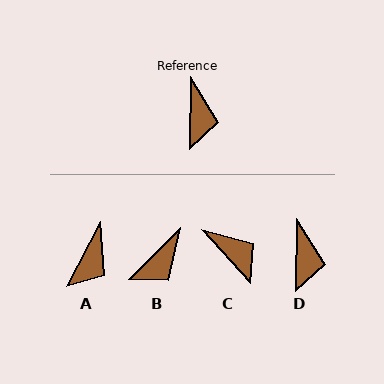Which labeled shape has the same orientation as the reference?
D.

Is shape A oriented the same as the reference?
No, it is off by about 27 degrees.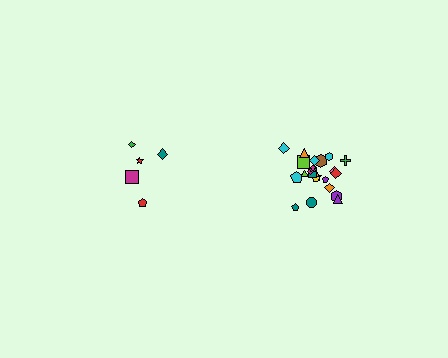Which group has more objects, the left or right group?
The right group.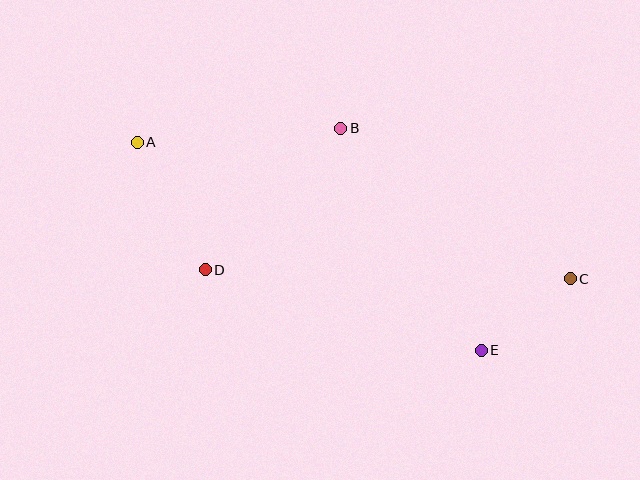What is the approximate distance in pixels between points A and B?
The distance between A and B is approximately 204 pixels.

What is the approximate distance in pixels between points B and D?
The distance between B and D is approximately 196 pixels.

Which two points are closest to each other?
Points C and E are closest to each other.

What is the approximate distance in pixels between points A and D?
The distance between A and D is approximately 145 pixels.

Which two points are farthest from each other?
Points A and C are farthest from each other.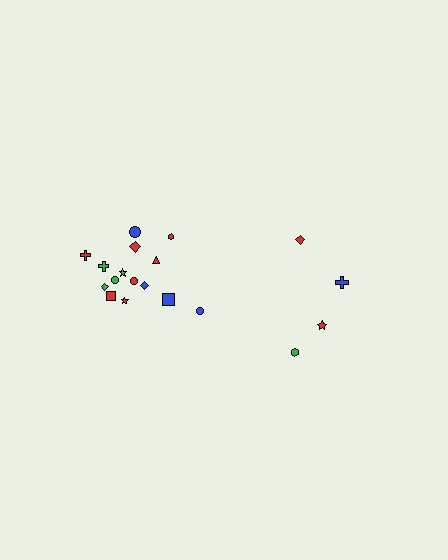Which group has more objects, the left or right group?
The left group.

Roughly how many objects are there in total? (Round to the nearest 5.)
Roughly 20 objects in total.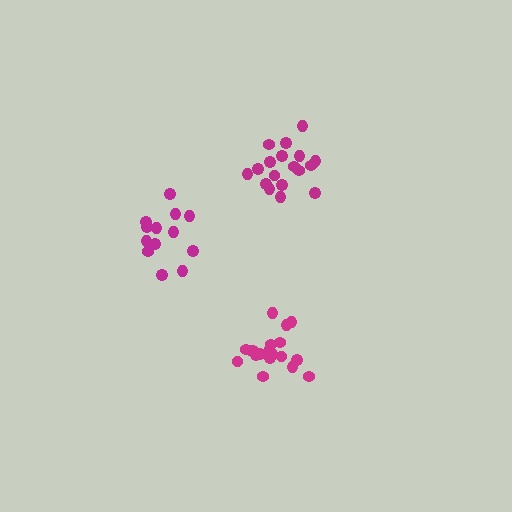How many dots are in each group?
Group 1: 19 dots, Group 2: 18 dots, Group 3: 13 dots (50 total).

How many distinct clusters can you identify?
There are 3 distinct clusters.